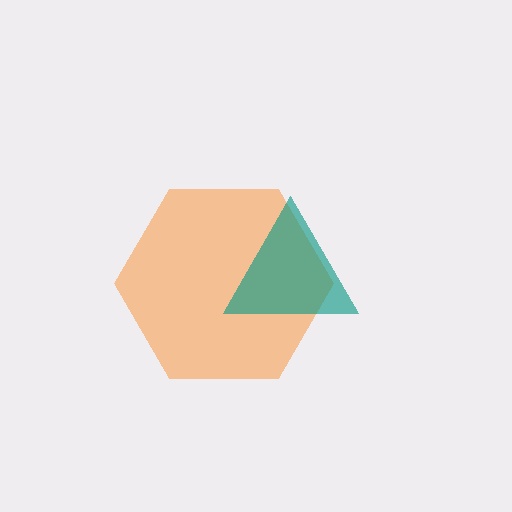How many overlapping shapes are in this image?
There are 2 overlapping shapes in the image.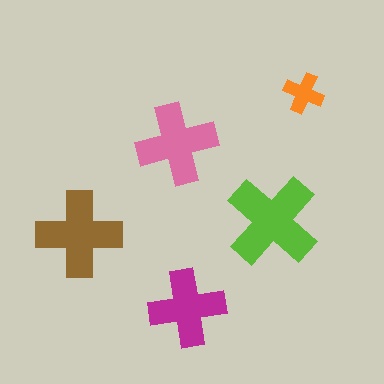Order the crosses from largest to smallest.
the lime one, the brown one, the pink one, the magenta one, the orange one.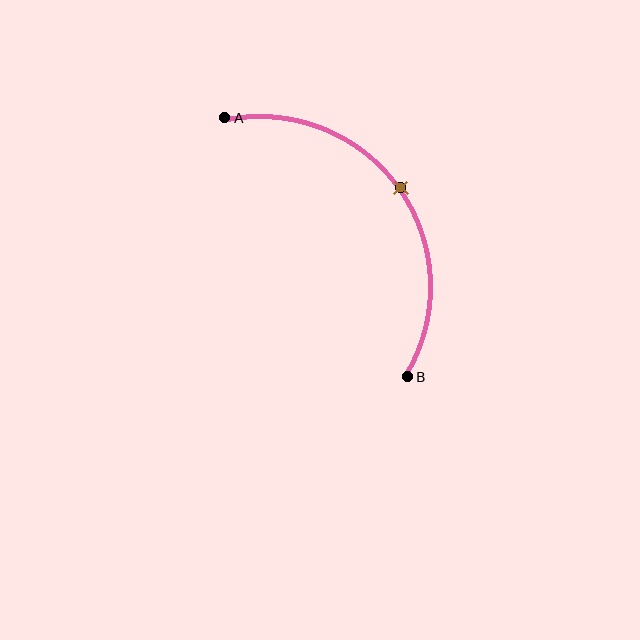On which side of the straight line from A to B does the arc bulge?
The arc bulges above and to the right of the straight line connecting A and B.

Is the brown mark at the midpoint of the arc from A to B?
Yes. The brown mark lies on the arc at equal arc-length from both A and B — it is the arc midpoint.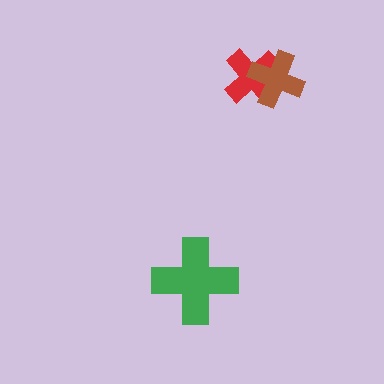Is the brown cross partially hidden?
No, no other shape covers it.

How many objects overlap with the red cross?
1 object overlaps with the red cross.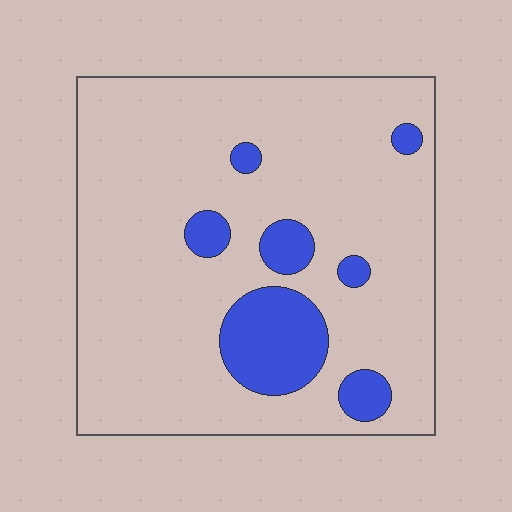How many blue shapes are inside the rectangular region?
7.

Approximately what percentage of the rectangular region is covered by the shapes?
Approximately 15%.